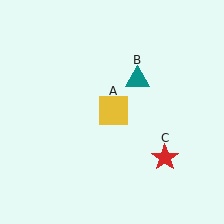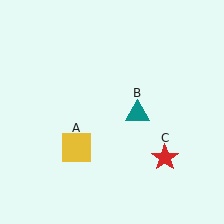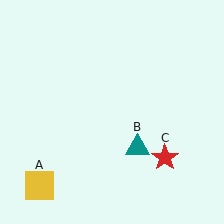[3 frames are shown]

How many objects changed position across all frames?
2 objects changed position: yellow square (object A), teal triangle (object B).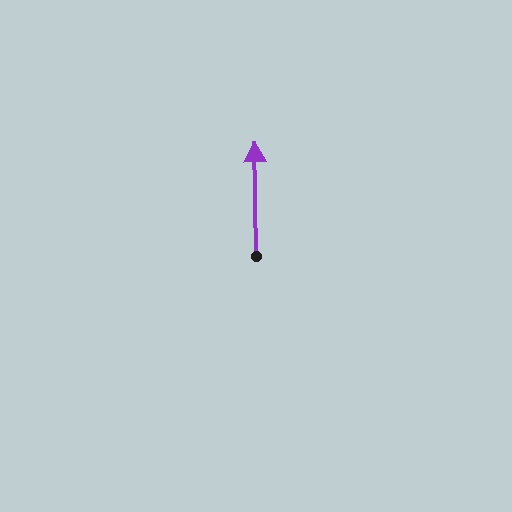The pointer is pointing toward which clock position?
Roughly 12 o'clock.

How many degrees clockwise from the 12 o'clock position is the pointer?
Approximately 359 degrees.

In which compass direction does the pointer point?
North.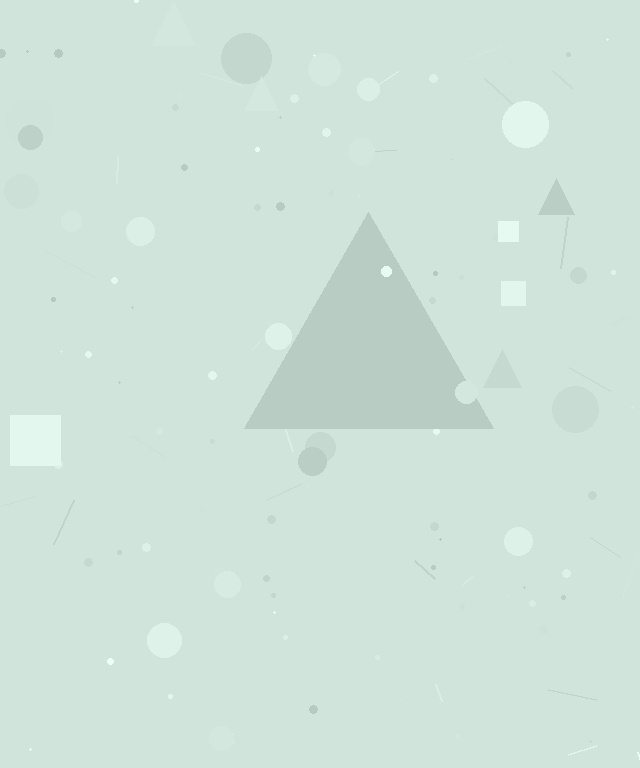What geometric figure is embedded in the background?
A triangle is embedded in the background.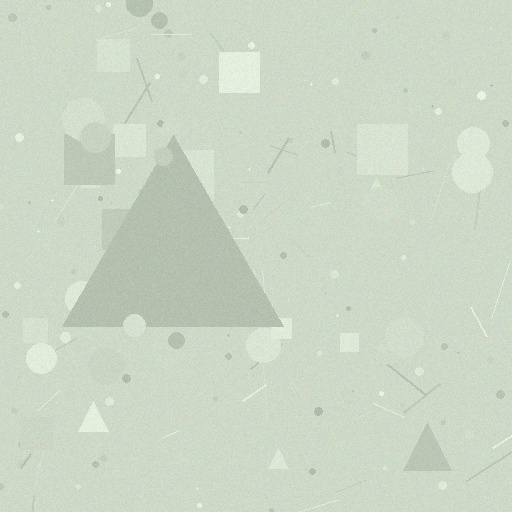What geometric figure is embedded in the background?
A triangle is embedded in the background.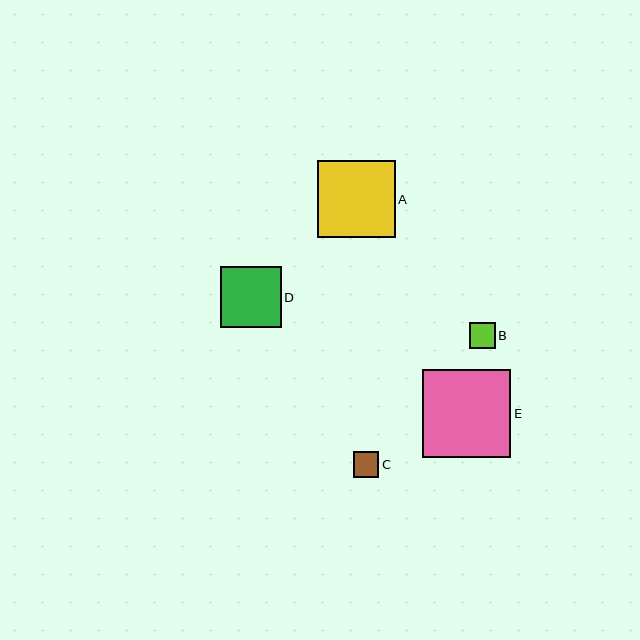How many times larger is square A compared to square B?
Square A is approximately 3.0 times the size of square B.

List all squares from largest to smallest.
From largest to smallest: E, A, D, B, C.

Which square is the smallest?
Square C is the smallest with a size of approximately 25 pixels.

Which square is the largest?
Square E is the largest with a size of approximately 88 pixels.